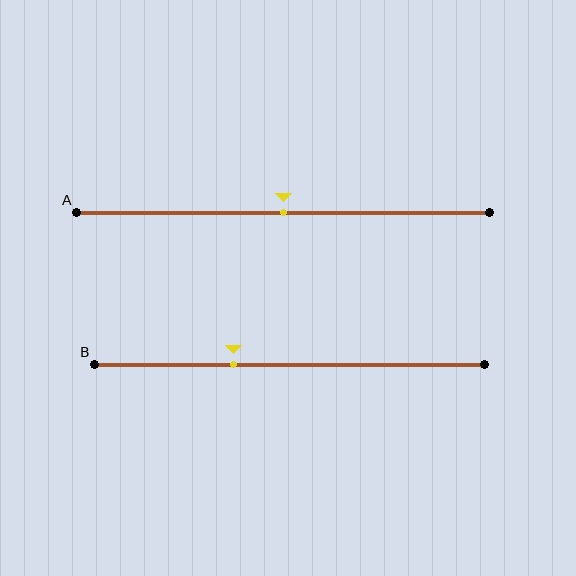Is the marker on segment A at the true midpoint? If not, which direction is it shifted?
Yes, the marker on segment A is at the true midpoint.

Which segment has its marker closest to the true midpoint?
Segment A has its marker closest to the true midpoint.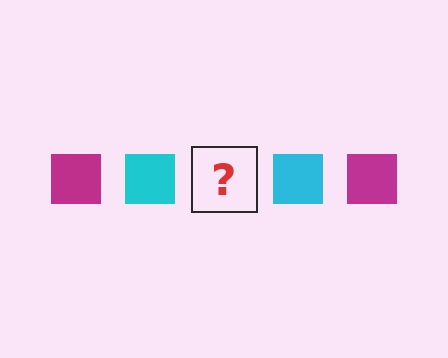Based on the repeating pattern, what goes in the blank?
The blank should be a magenta square.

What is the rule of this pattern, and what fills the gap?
The rule is that the pattern cycles through magenta, cyan squares. The gap should be filled with a magenta square.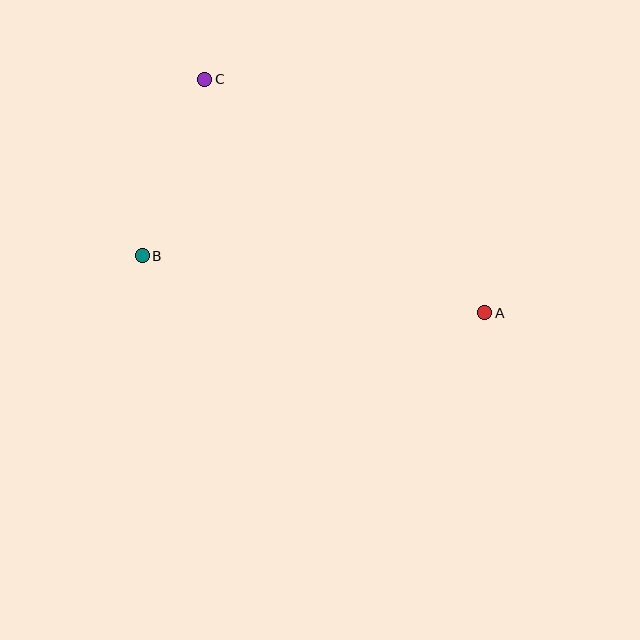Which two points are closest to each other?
Points B and C are closest to each other.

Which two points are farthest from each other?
Points A and C are farthest from each other.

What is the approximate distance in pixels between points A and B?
The distance between A and B is approximately 347 pixels.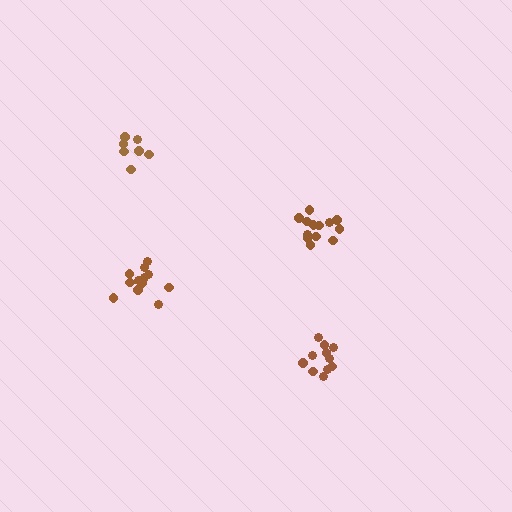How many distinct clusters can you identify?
There are 4 distinct clusters.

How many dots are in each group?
Group 1: 13 dots, Group 2: 12 dots, Group 3: 11 dots, Group 4: 7 dots (43 total).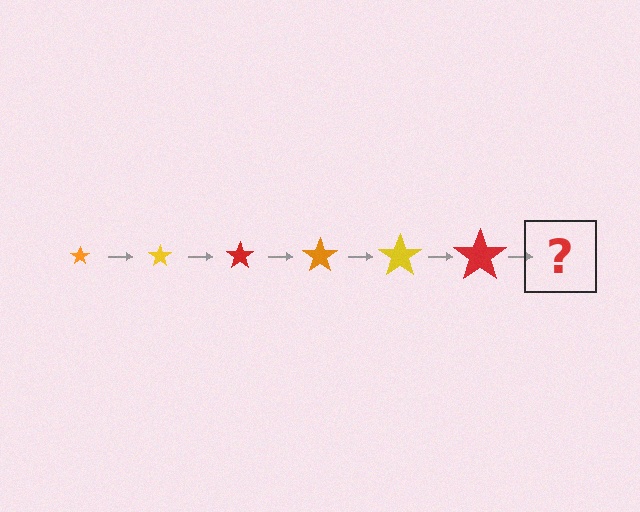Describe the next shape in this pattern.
It should be an orange star, larger than the previous one.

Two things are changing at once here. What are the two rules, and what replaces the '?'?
The two rules are that the star grows larger each step and the color cycles through orange, yellow, and red. The '?' should be an orange star, larger than the previous one.